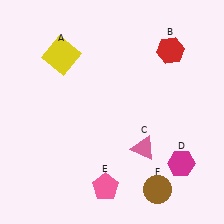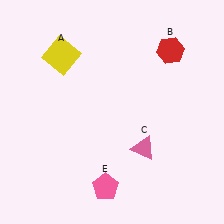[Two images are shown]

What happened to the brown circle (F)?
The brown circle (F) was removed in Image 2. It was in the bottom-right area of Image 1.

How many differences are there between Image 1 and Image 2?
There are 2 differences between the two images.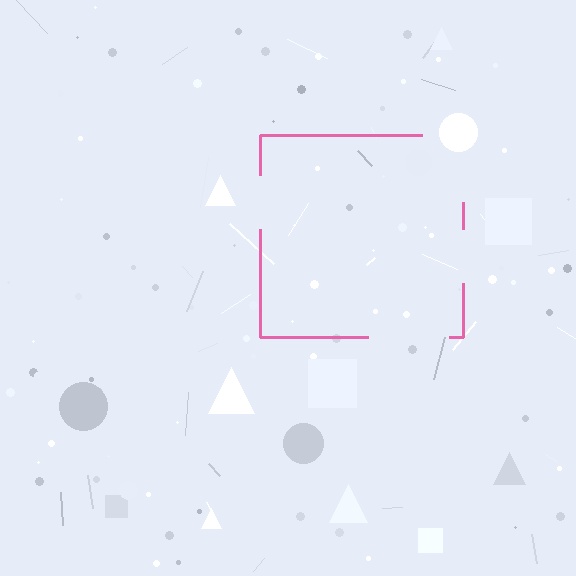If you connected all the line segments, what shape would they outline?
They would outline a square.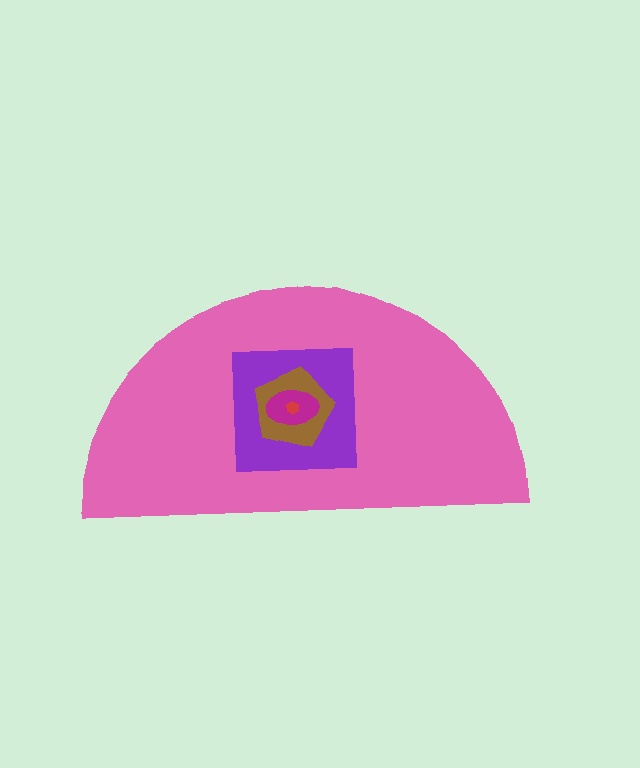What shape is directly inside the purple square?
The brown pentagon.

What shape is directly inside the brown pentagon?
The magenta ellipse.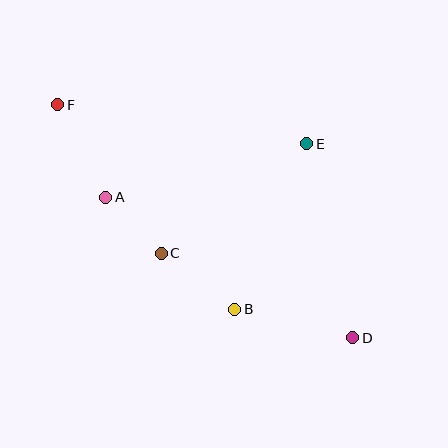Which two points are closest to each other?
Points A and C are closest to each other.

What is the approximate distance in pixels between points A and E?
The distance between A and E is approximately 208 pixels.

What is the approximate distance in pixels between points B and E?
The distance between B and E is approximately 181 pixels.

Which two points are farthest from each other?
Points D and F are farthest from each other.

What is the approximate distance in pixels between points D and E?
The distance between D and E is approximately 199 pixels.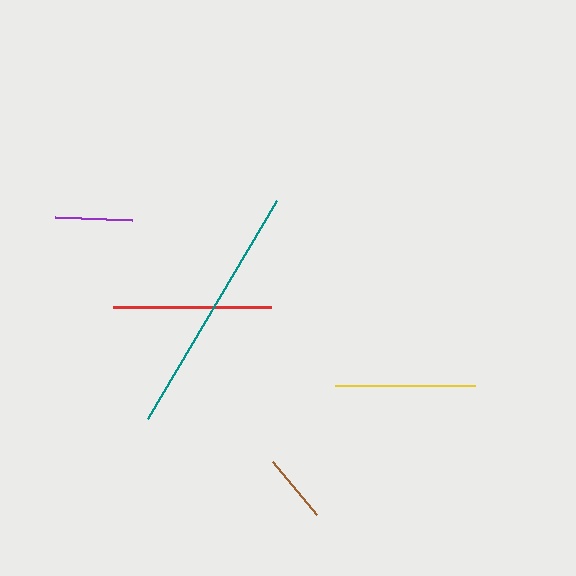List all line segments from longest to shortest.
From longest to shortest: teal, red, yellow, purple, brown.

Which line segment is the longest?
The teal line is the longest at approximately 253 pixels.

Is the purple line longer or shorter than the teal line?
The teal line is longer than the purple line.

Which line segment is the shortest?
The brown line is the shortest at approximately 70 pixels.